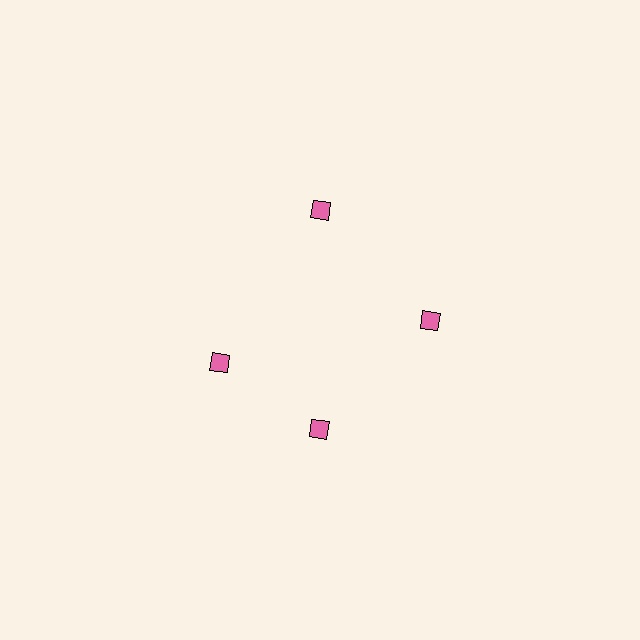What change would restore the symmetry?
The symmetry would be restored by rotating it back into even spacing with its neighbors so that all 4 diamonds sit at equal angles and equal distance from the center.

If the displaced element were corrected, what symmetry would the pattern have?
It would have 4-fold rotational symmetry — the pattern would map onto itself every 90 degrees.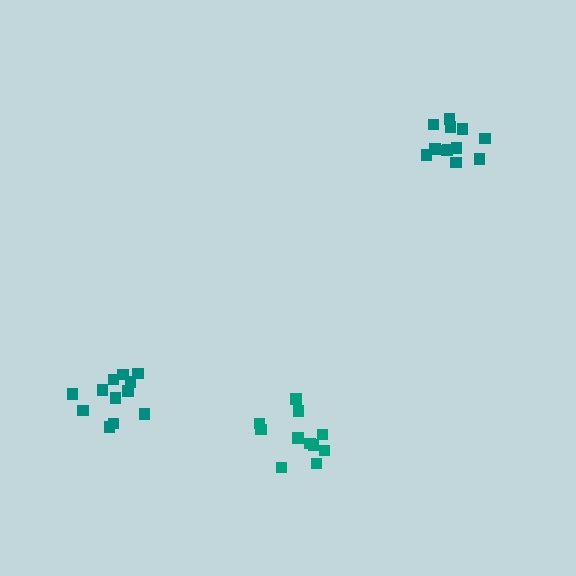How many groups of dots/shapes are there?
There are 3 groups.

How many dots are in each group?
Group 1: 12 dots, Group 2: 11 dots, Group 3: 12 dots (35 total).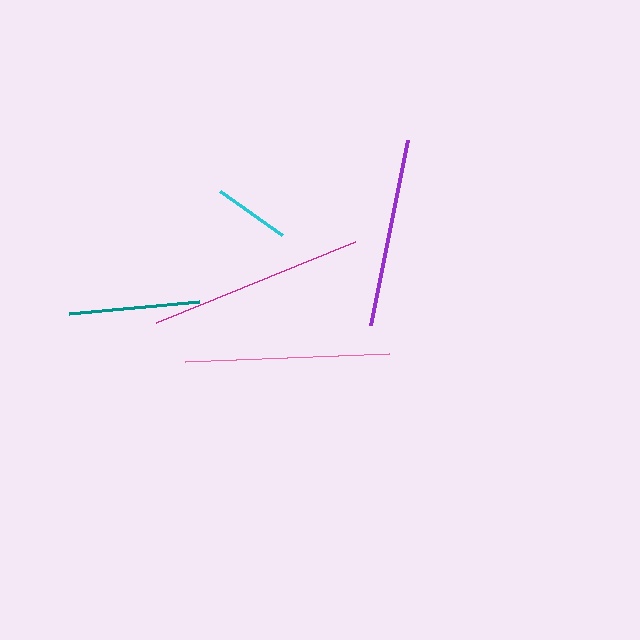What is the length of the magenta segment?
The magenta segment is approximately 214 pixels long.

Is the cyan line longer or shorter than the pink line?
The pink line is longer than the cyan line.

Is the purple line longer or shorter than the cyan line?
The purple line is longer than the cyan line.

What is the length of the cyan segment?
The cyan segment is approximately 77 pixels long.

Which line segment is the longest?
The magenta line is the longest at approximately 214 pixels.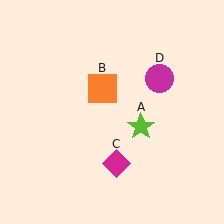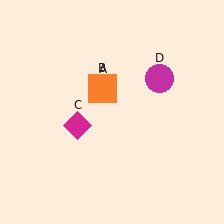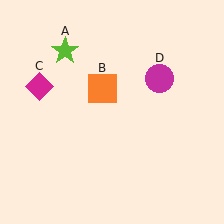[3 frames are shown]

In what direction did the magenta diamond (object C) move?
The magenta diamond (object C) moved up and to the left.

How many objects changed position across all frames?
2 objects changed position: lime star (object A), magenta diamond (object C).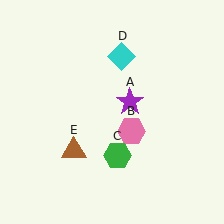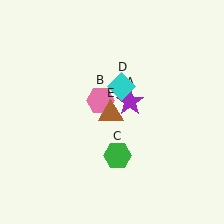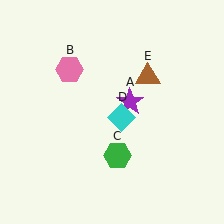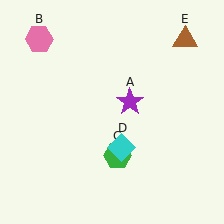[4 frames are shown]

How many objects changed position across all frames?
3 objects changed position: pink hexagon (object B), cyan diamond (object D), brown triangle (object E).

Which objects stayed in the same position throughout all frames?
Purple star (object A) and green hexagon (object C) remained stationary.